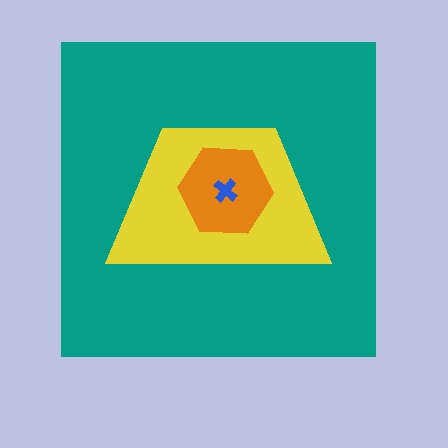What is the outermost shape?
The teal square.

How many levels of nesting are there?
4.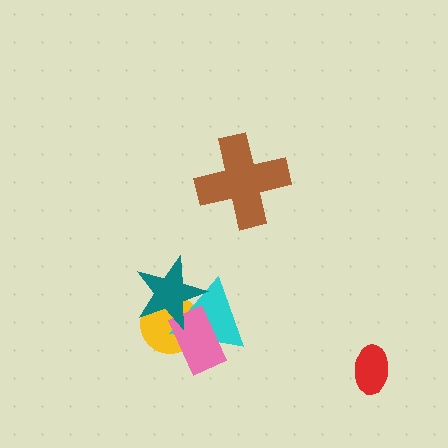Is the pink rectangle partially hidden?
Yes, it is partially covered by another shape.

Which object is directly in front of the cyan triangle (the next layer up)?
The pink rectangle is directly in front of the cyan triangle.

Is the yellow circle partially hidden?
Yes, it is partially covered by another shape.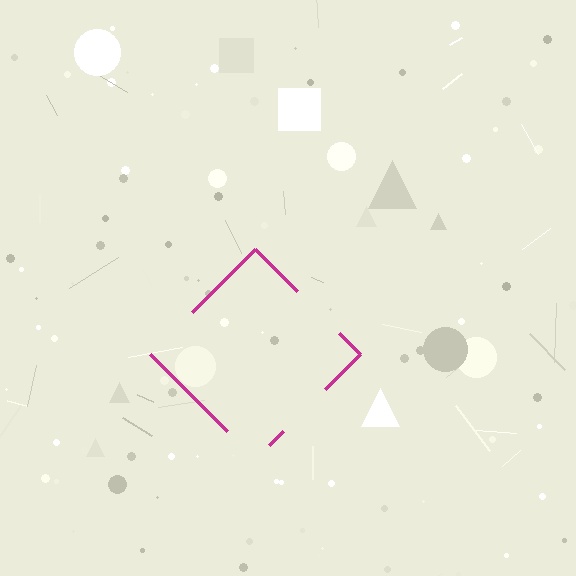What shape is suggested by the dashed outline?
The dashed outline suggests a diamond.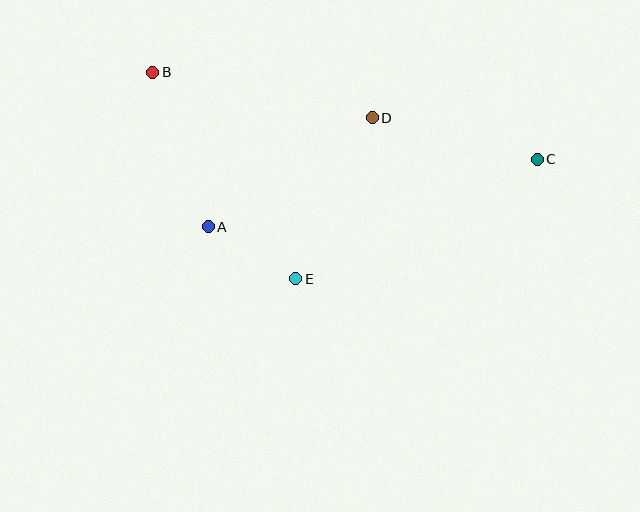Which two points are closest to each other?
Points A and E are closest to each other.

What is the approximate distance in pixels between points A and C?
The distance between A and C is approximately 336 pixels.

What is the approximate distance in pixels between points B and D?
The distance between B and D is approximately 224 pixels.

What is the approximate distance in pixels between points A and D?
The distance between A and D is approximately 197 pixels.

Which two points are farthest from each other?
Points B and C are farthest from each other.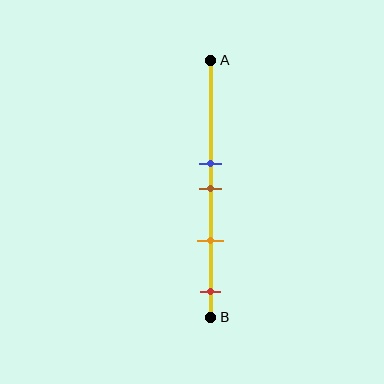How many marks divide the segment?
There are 4 marks dividing the segment.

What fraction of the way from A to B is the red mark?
The red mark is approximately 90% (0.9) of the way from A to B.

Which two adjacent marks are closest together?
The blue and brown marks are the closest adjacent pair.